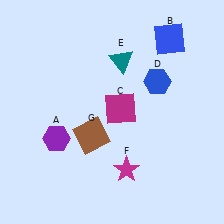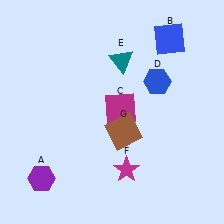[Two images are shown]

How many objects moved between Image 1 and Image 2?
2 objects moved between the two images.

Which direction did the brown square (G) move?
The brown square (G) moved right.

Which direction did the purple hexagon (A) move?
The purple hexagon (A) moved down.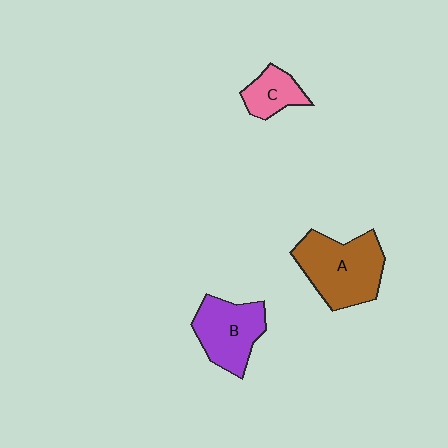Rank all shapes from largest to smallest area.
From largest to smallest: A (brown), B (purple), C (pink).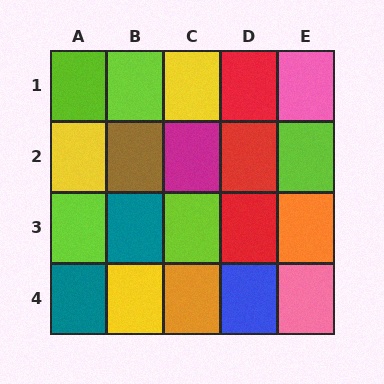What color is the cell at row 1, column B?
Lime.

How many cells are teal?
2 cells are teal.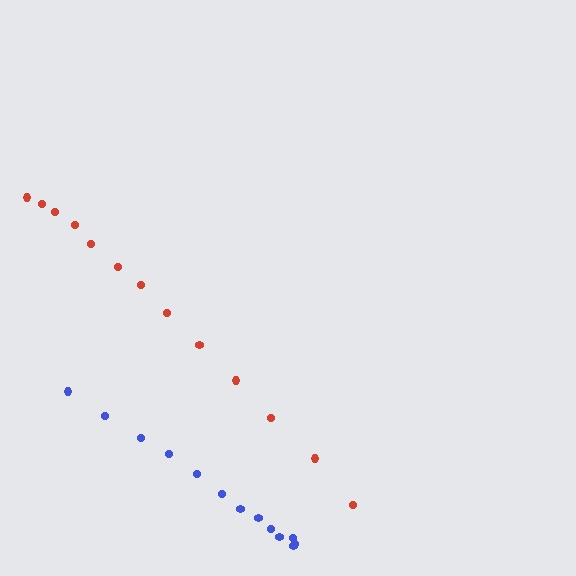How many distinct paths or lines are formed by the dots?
There are 2 distinct paths.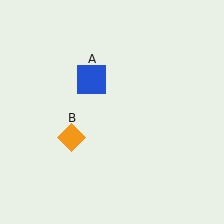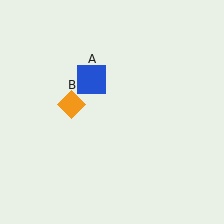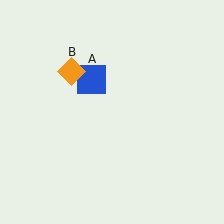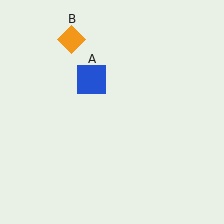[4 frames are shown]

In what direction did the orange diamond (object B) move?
The orange diamond (object B) moved up.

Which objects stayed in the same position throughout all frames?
Blue square (object A) remained stationary.